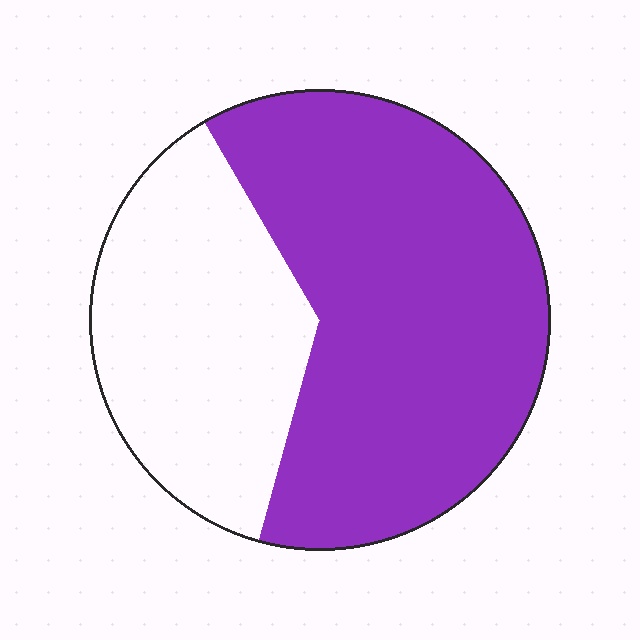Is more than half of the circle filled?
Yes.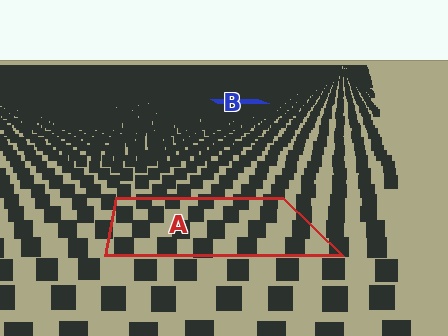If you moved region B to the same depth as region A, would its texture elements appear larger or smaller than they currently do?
They would appear larger. At a closer depth, the same texture elements are projected at a bigger on-screen size.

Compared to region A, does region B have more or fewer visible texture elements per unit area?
Region B has more texture elements per unit area — they are packed more densely because it is farther away.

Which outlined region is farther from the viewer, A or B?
Region B is farther from the viewer — the texture elements inside it appear smaller and more densely packed.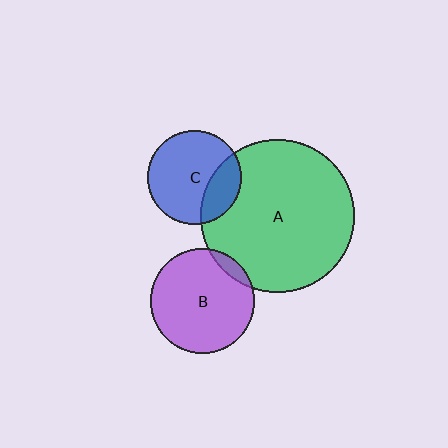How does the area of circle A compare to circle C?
Approximately 2.7 times.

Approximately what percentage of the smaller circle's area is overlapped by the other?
Approximately 25%.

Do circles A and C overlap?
Yes.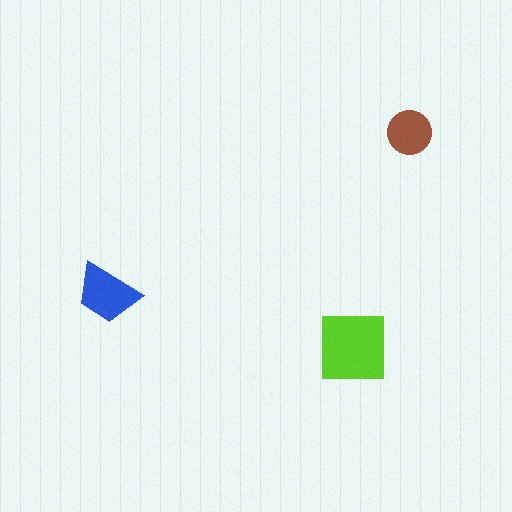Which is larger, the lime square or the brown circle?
The lime square.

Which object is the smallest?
The brown circle.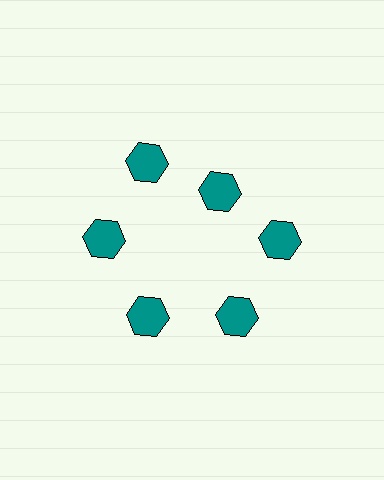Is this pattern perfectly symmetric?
No. The 6 teal hexagons are arranged in a ring, but one element near the 1 o'clock position is pulled inward toward the center, breaking the 6-fold rotational symmetry.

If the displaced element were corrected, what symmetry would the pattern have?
It would have 6-fold rotational symmetry — the pattern would map onto itself every 60 degrees.